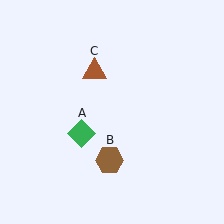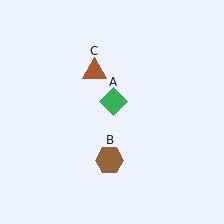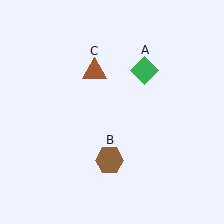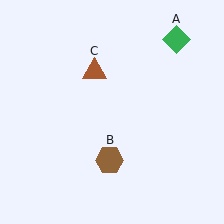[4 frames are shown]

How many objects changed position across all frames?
1 object changed position: green diamond (object A).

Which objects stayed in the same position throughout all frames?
Brown hexagon (object B) and brown triangle (object C) remained stationary.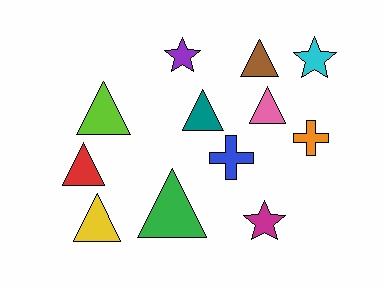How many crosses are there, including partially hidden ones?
There are 2 crosses.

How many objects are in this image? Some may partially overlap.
There are 12 objects.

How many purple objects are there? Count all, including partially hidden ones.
There is 1 purple object.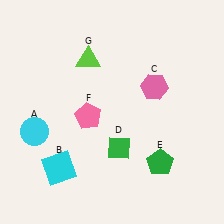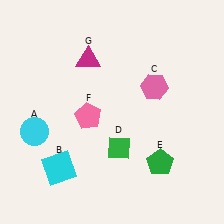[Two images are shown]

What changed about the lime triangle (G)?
In Image 1, G is lime. In Image 2, it changed to magenta.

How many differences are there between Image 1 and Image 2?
There is 1 difference between the two images.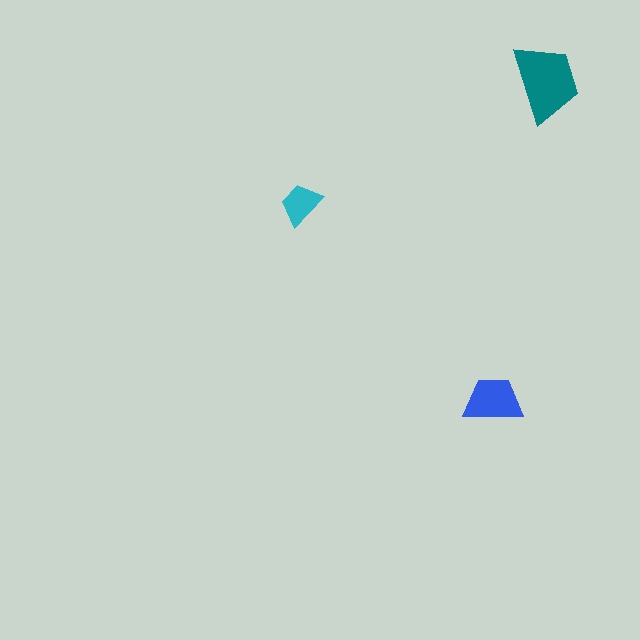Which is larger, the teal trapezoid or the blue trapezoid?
The teal one.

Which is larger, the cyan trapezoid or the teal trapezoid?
The teal one.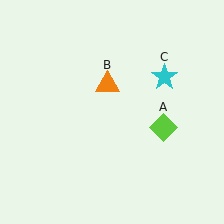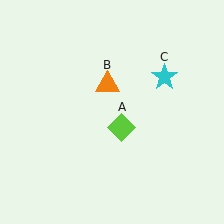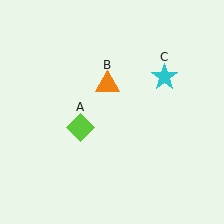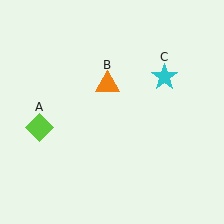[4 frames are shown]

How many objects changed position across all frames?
1 object changed position: lime diamond (object A).